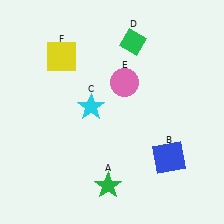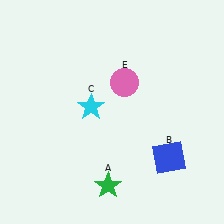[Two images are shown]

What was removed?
The yellow square (F), the green diamond (D) were removed in Image 2.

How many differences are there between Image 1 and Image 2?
There are 2 differences between the two images.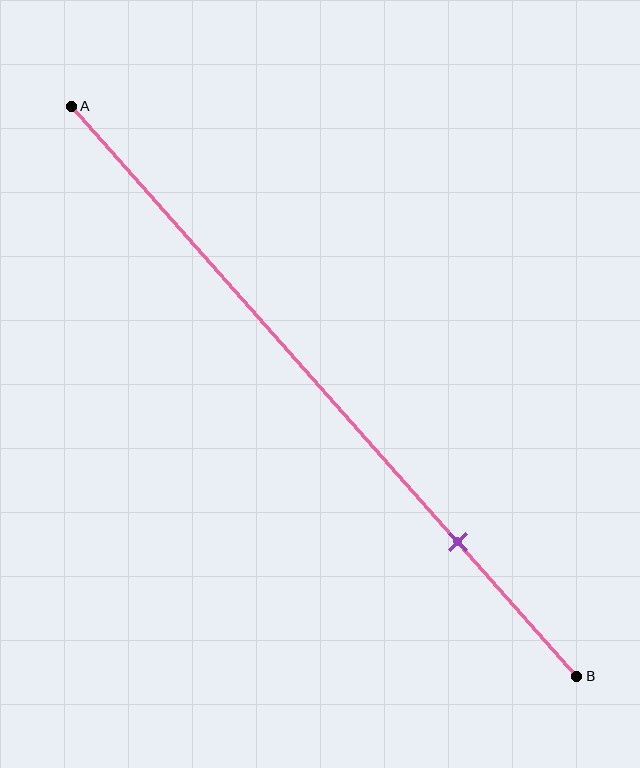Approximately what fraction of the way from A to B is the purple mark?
The purple mark is approximately 75% of the way from A to B.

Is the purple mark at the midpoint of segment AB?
No, the mark is at about 75% from A, not at the 50% midpoint.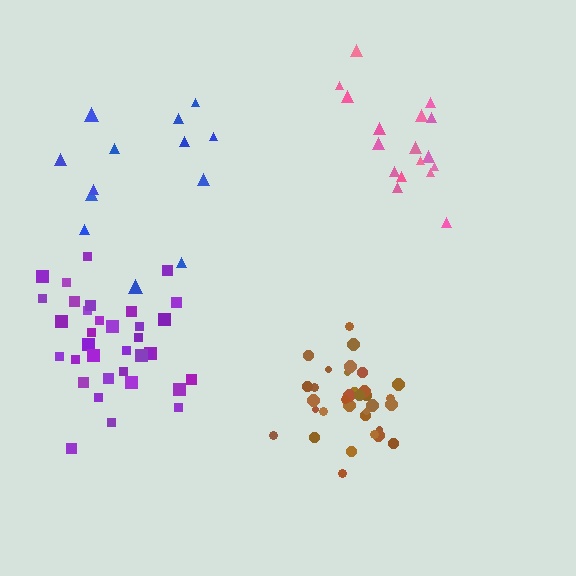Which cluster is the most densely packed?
Brown.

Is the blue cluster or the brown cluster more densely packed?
Brown.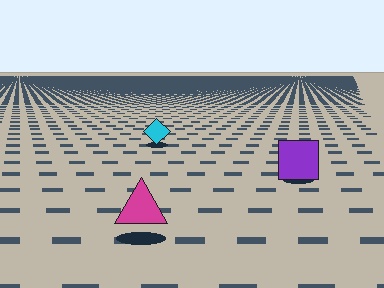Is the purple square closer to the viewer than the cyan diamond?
Yes. The purple square is closer — you can tell from the texture gradient: the ground texture is coarser near it.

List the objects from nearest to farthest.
From nearest to farthest: the magenta triangle, the purple square, the cyan diamond.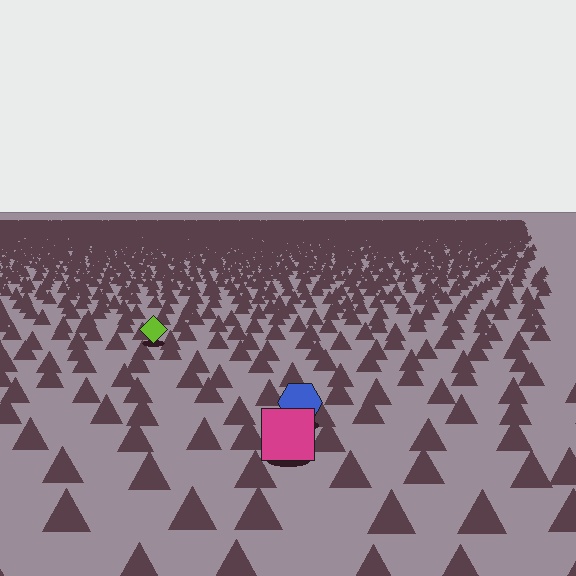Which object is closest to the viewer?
The magenta square is closest. The texture marks near it are larger and more spread out.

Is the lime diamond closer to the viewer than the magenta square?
No. The magenta square is closer — you can tell from the texture gradient: the ground texture is coarser near it.